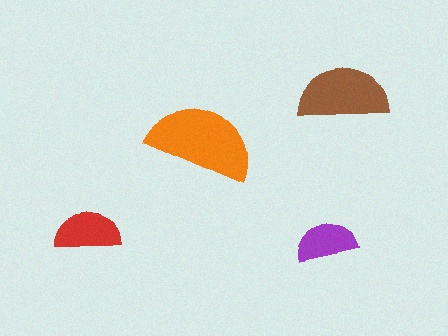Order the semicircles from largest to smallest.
the orange one, the brown one, the red one, the purple one.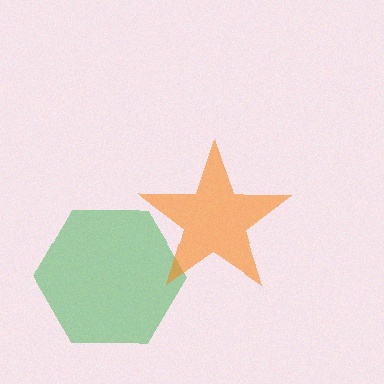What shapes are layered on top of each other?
The layered shapes are: a green hexagon, an orange star.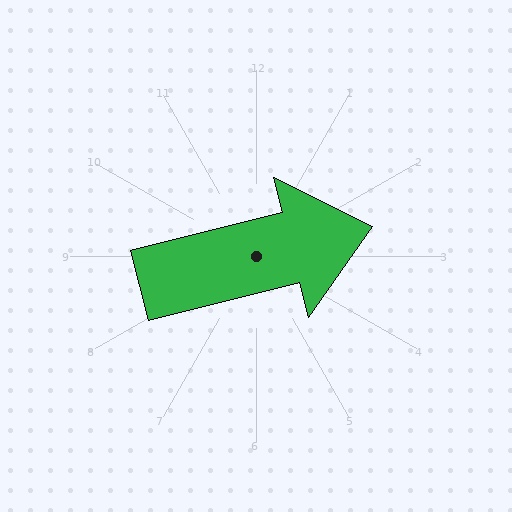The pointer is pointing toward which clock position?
Roughly 3 o'clock.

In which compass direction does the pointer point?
East.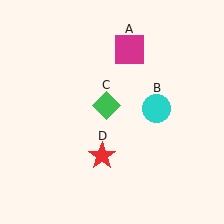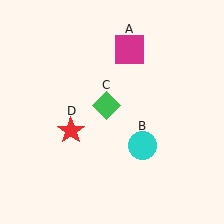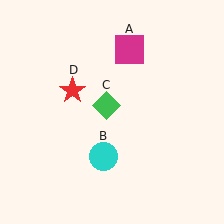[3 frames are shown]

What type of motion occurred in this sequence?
The cyan circle (object B), red star (object D) rotated clockwise around the center of the scene.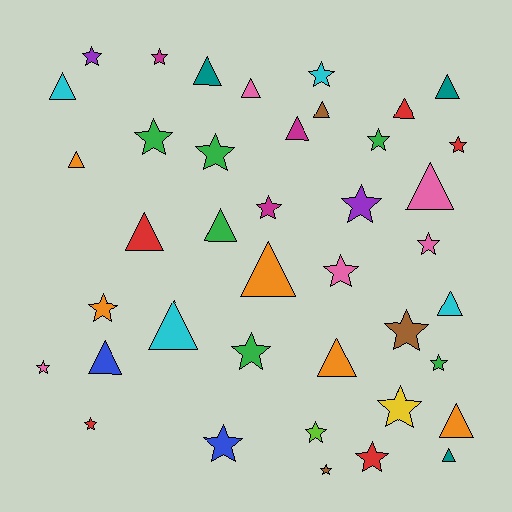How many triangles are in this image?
There are 18 triangles.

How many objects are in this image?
There are 40 objects.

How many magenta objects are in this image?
There are 3 magenta objects.